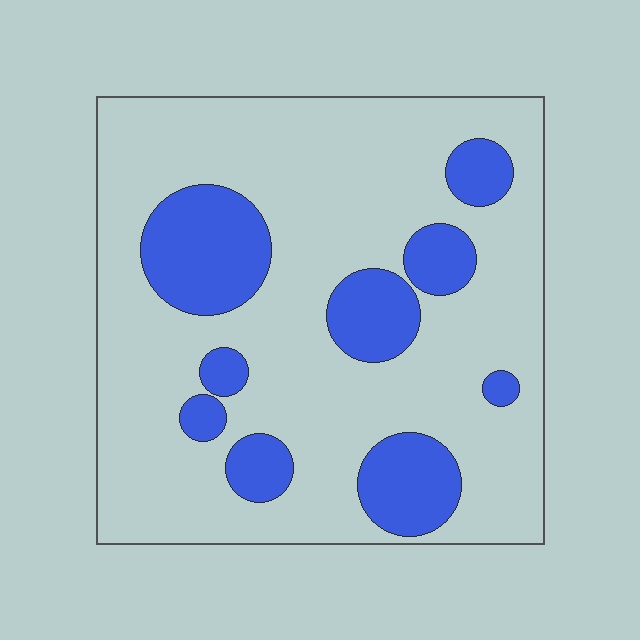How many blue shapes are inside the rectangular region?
9.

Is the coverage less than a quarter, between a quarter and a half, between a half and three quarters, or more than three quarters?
Less than a quarter.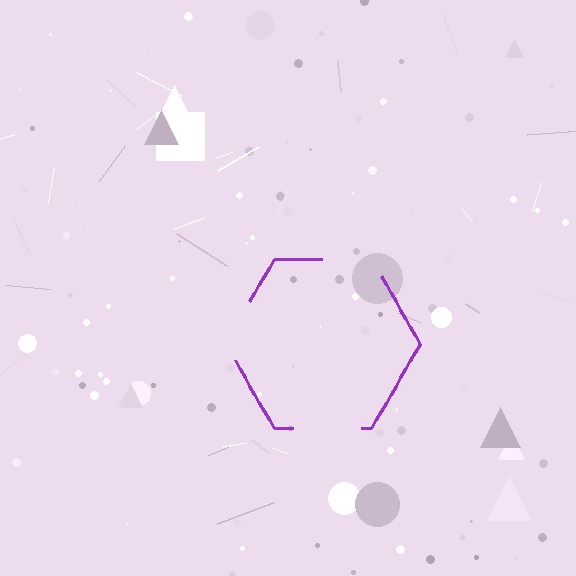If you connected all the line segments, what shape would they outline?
They would outline a hexagon.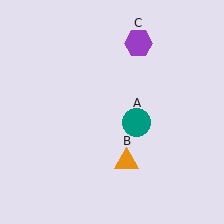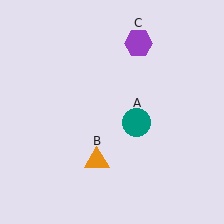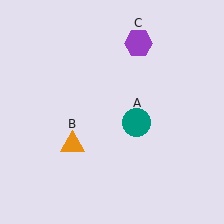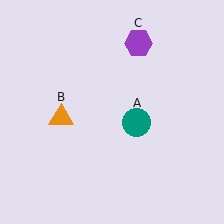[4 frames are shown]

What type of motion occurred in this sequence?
The orange triangle (object B) rotated clockwise around the center of the scene.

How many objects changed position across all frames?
1 object changed position: orange triangle (object B).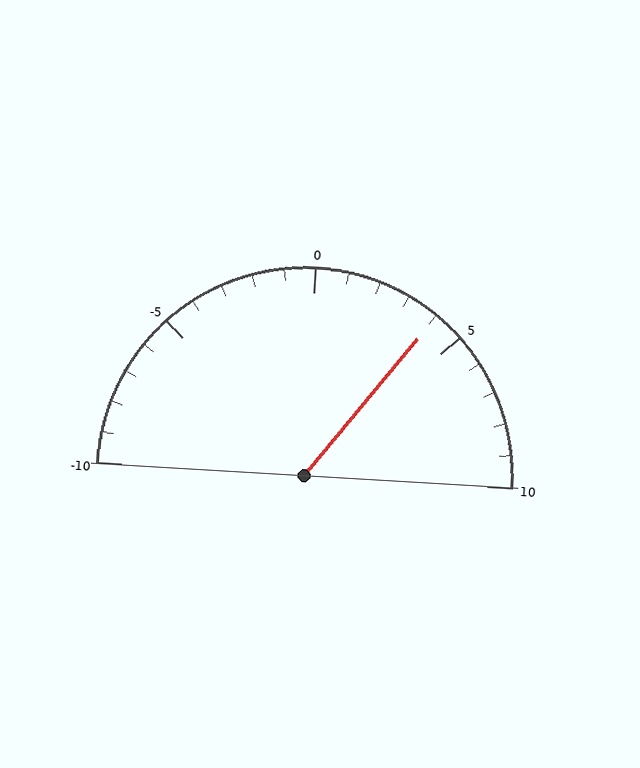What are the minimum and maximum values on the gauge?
The gauge ranges from -10 to 10.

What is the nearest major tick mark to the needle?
The nearest major tick mark is 5.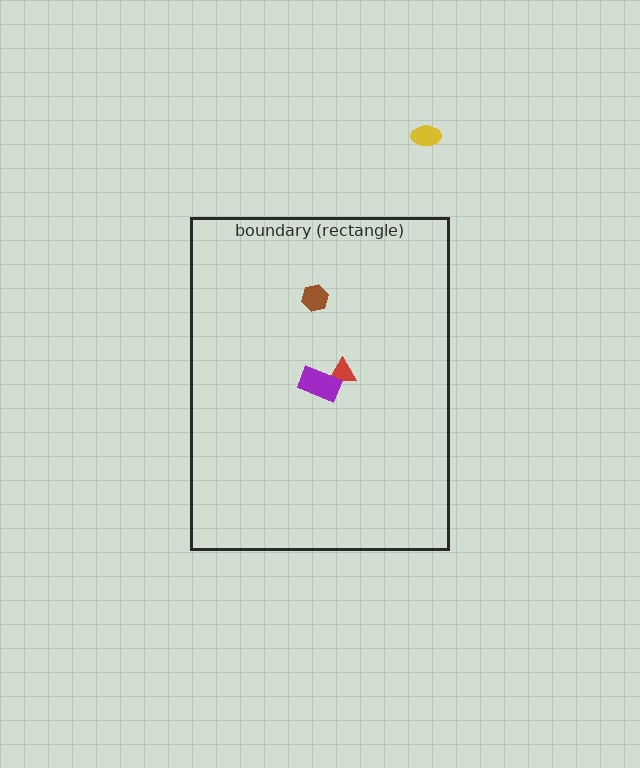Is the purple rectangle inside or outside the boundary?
Inside.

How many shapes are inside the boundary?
3 inside, 1 outside.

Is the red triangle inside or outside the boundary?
Inside.